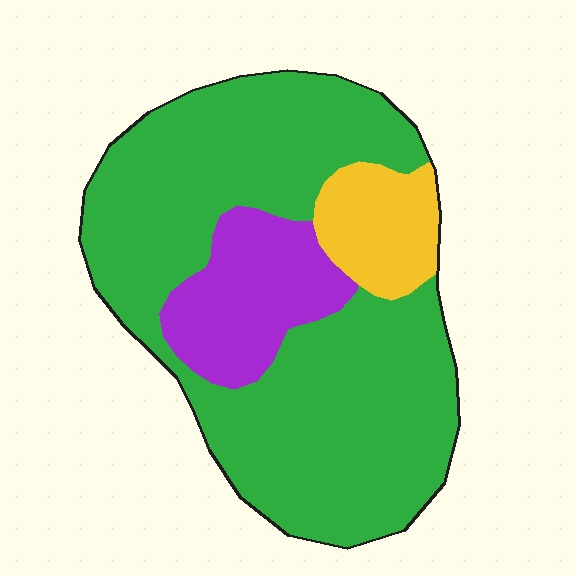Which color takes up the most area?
Green, at roughly 75%.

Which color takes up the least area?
Yellow, at roughly 10%.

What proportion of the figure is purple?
Purple covers 16% of the figure.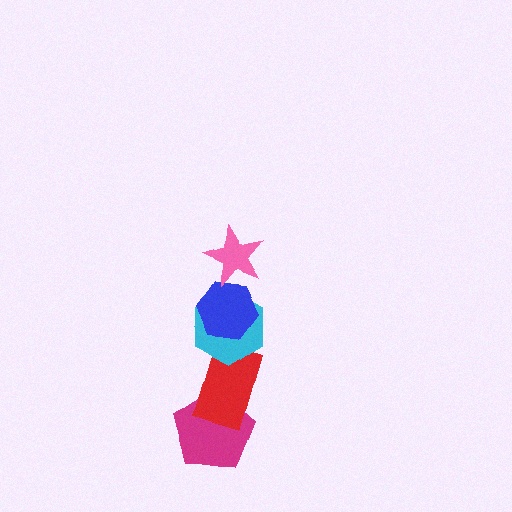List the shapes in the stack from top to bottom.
From top to bottom: the pink star, the blue hexagon, the cyan hexagon, the red rectangle, the magenta pentagon.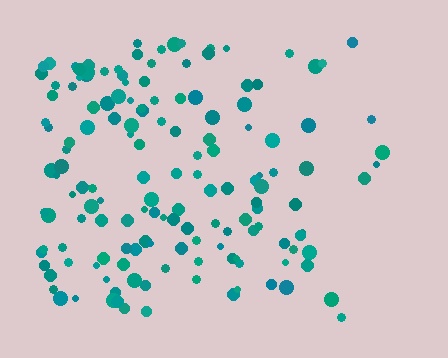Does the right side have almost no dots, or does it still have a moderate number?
Still a moderate number, just noticeably fewer than the left.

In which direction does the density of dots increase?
From right to left, with the left side densest.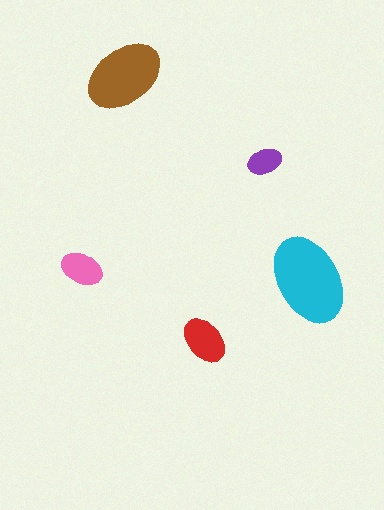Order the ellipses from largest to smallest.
the cyan one, the brown one, the red one, the pink one, the purple one.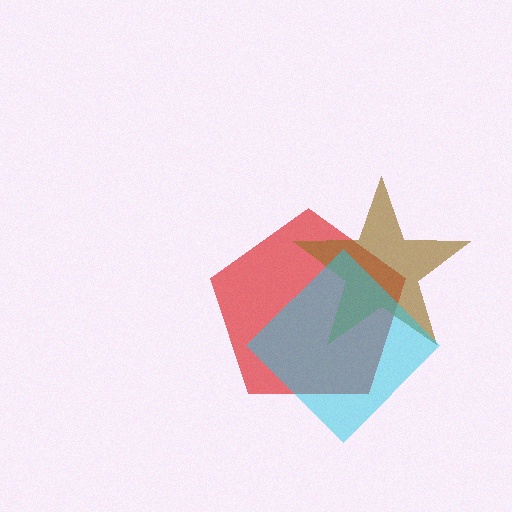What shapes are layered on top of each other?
The layered shapes are: a red pentagon, a brown star, a cyan diamond.